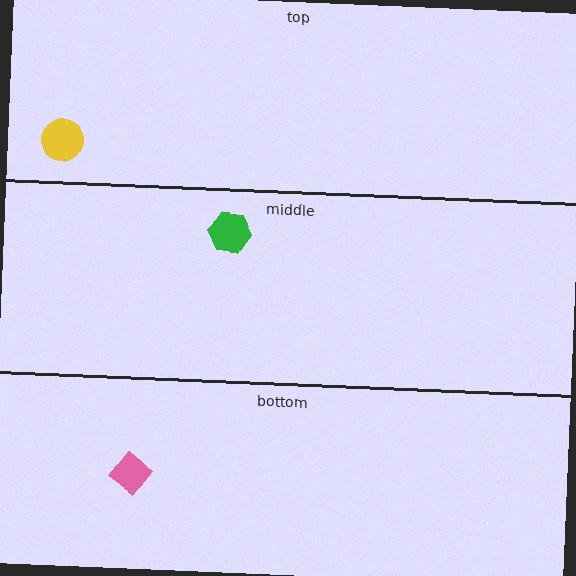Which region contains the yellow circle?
The top region.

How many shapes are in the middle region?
1.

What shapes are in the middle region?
The green hexagon.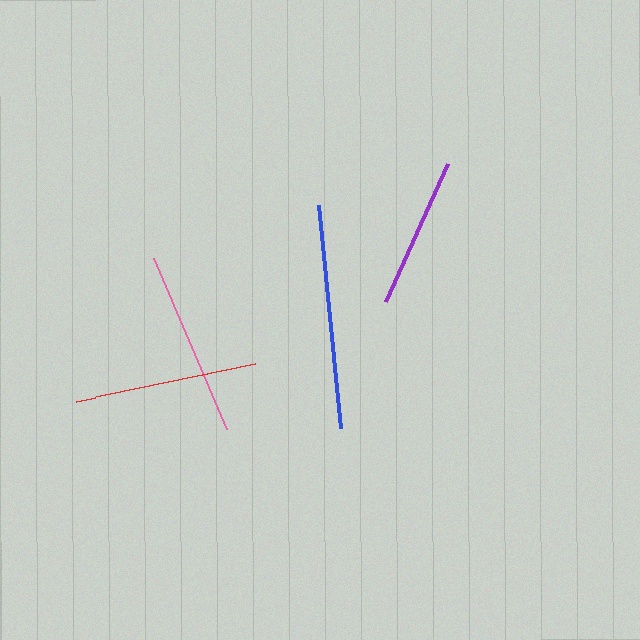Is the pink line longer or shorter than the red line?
The pink line is longer than the red line.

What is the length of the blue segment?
The blue segment is approximately 224 pixels long.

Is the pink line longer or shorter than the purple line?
The pink line is longer than the purple line.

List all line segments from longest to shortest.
From longest to shortest: blue, pink, red, purple.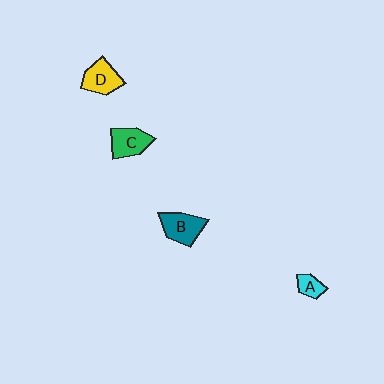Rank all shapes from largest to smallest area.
From largest to smallest: B (teal), D (yellow), C (green), A (cyan).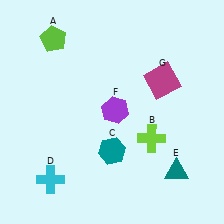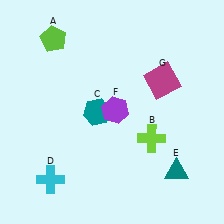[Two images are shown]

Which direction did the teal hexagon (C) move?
The teal hexagon (C) moved up.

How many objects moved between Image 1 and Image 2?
1 object moved between the two images.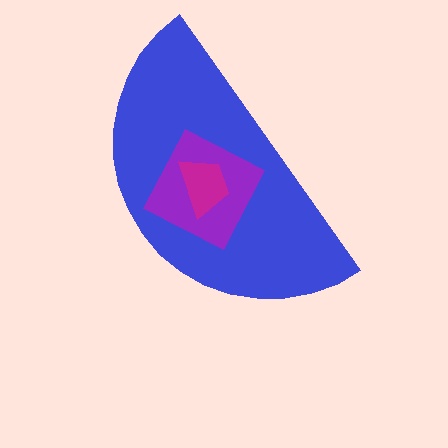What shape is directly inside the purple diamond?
The magenta trapezoid.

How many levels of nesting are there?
3.